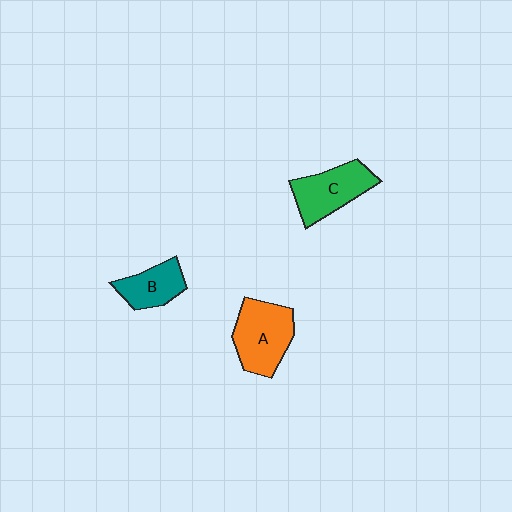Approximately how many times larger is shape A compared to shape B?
Approximately 1.5 times.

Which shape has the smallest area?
Shape B (teal).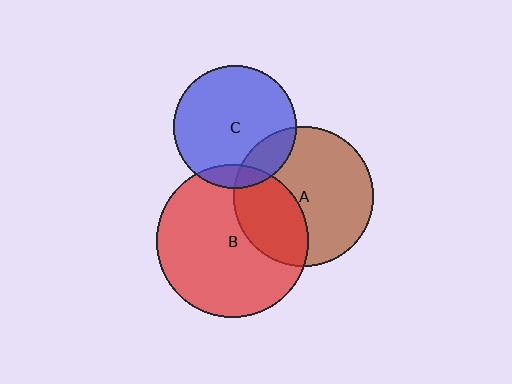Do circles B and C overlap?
Yes.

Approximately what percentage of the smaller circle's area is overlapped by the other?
Approximately 10%.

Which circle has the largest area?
Circle B (red).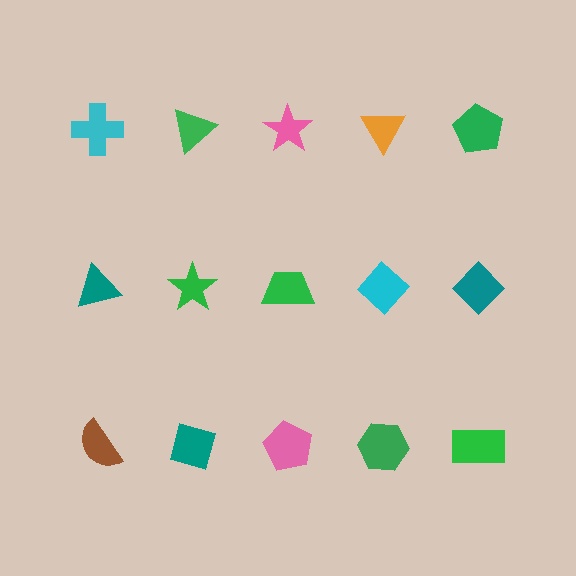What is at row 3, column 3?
A pink pentagon.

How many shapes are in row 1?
5 shapes.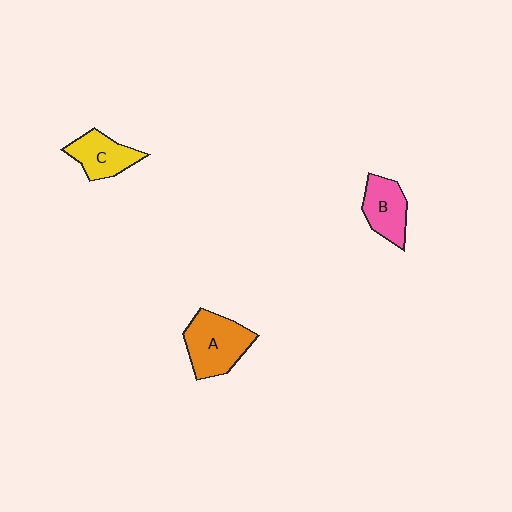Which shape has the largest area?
Shape A (orange).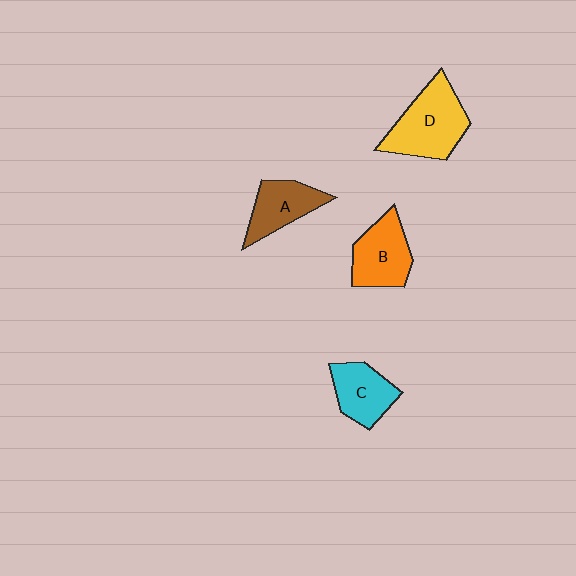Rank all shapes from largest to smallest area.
From largest to smallest: D (yellow), B (orange), C (cyan), A (brown).